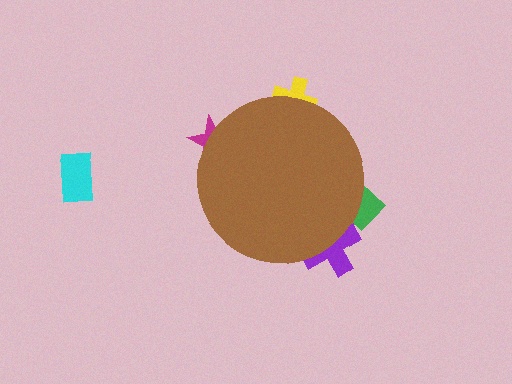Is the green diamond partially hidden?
Yes, the green diamond is partially hidden behind the brown circle.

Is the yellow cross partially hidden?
Yes, the yellow cross is partially hidden behind the brown circle.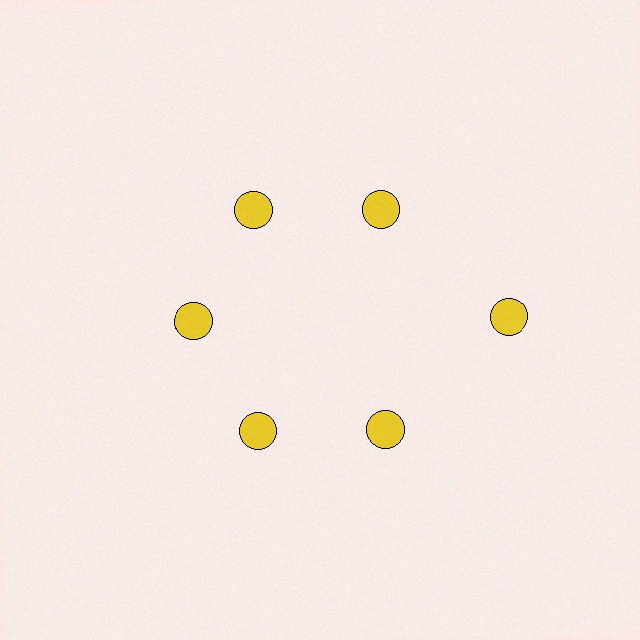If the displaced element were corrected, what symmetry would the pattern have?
It would have 6-fold rotational symmetry — the pattern would map onto itself every 60 degrees.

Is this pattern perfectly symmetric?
No. The 6 yellow circles are arranged in a ring, but one element near the 3 o'clock position is pushed outward from the center, breaking the 6-fold rotational symmetry.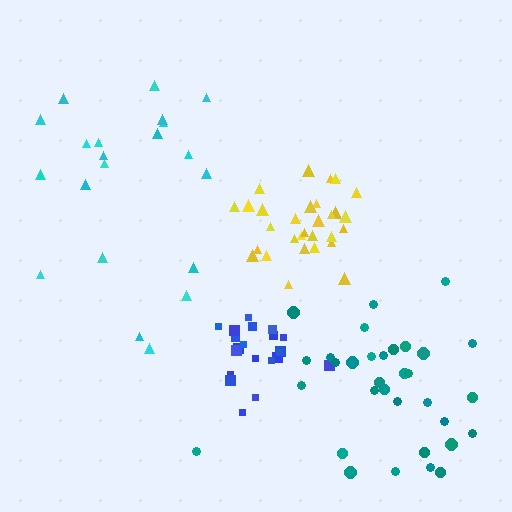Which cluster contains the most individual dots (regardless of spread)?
Teal (33).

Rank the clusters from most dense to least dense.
blue, yellow, teal, cyan.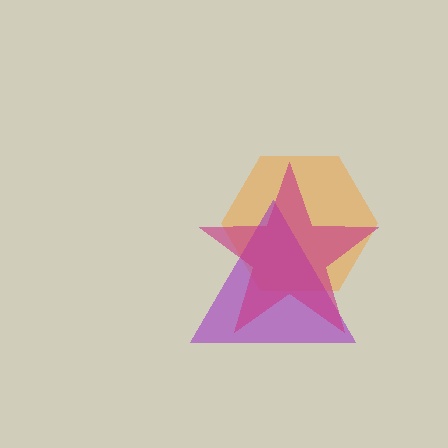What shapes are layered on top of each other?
The layered shapes are: an orange hexagon, a purple triangle, a magenta star.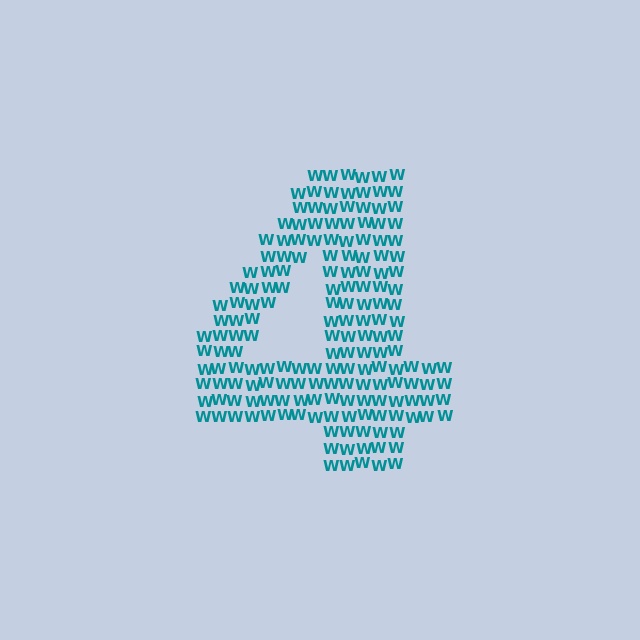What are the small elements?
The small elements are letter W's.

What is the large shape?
The large shape is the digit 4.